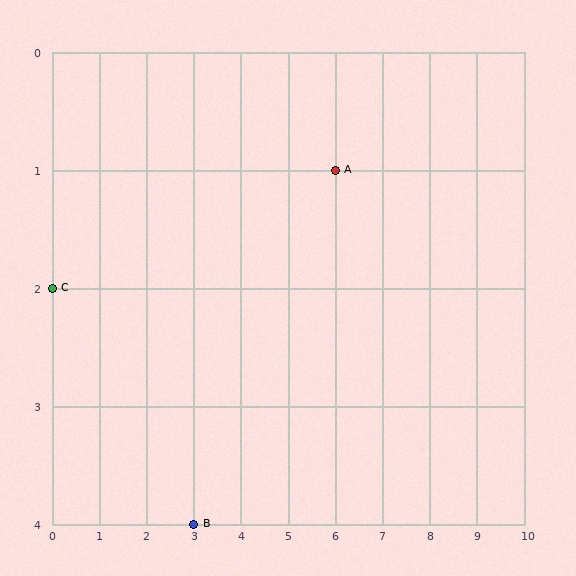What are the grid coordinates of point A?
Point A is at grid coordinates (6, 1).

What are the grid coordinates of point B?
Point B is at grid coordinates (3, 4).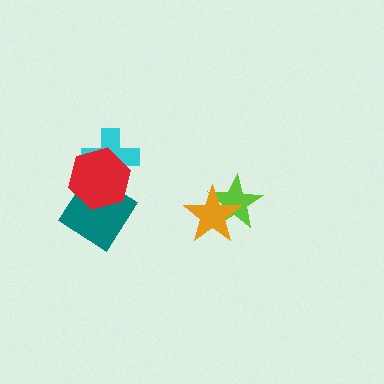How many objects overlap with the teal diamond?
2 objects overlap with the teal diamond.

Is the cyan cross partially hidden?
Yes, it is partially covered by another shape.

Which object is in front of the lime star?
The orange star is in front of the lime star.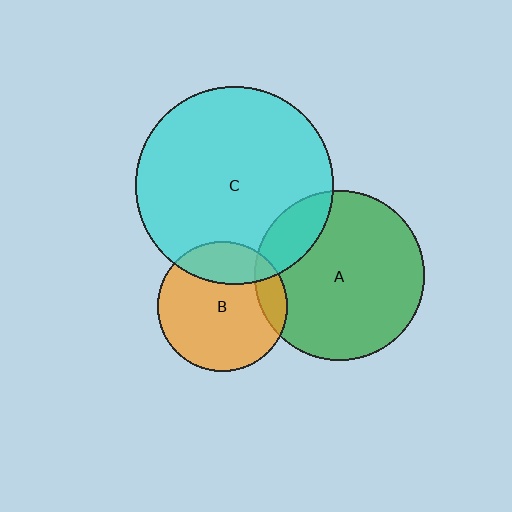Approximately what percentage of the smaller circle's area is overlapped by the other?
Approximately 15%.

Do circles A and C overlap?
Yes.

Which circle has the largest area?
Circle C (cyan).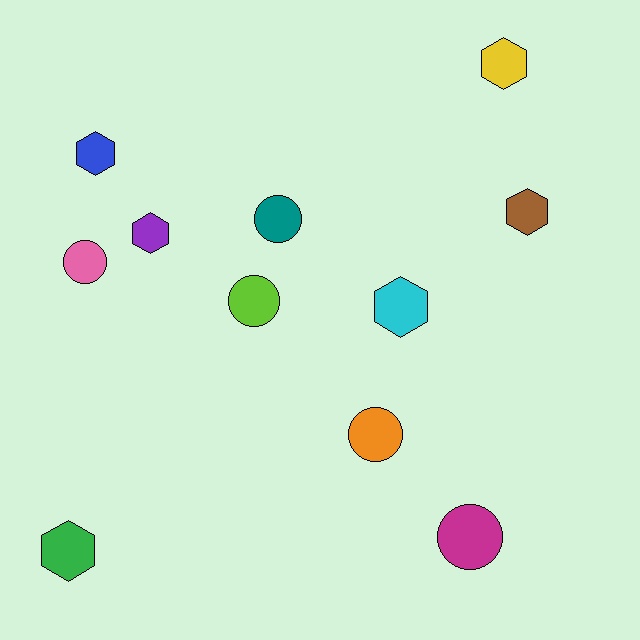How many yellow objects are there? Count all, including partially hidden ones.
There is 1 yellow object.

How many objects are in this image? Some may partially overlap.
There are 11 objects.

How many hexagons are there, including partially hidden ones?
There are 6 hexagons.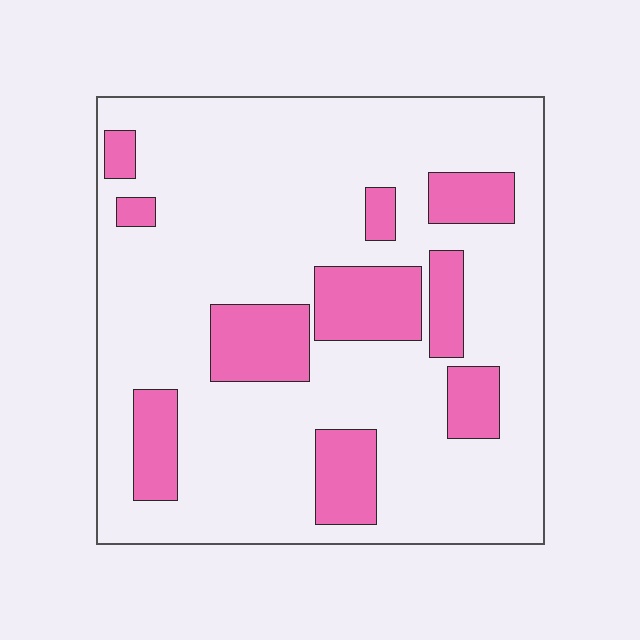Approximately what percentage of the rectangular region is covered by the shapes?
Approximately 20%.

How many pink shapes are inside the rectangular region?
10.